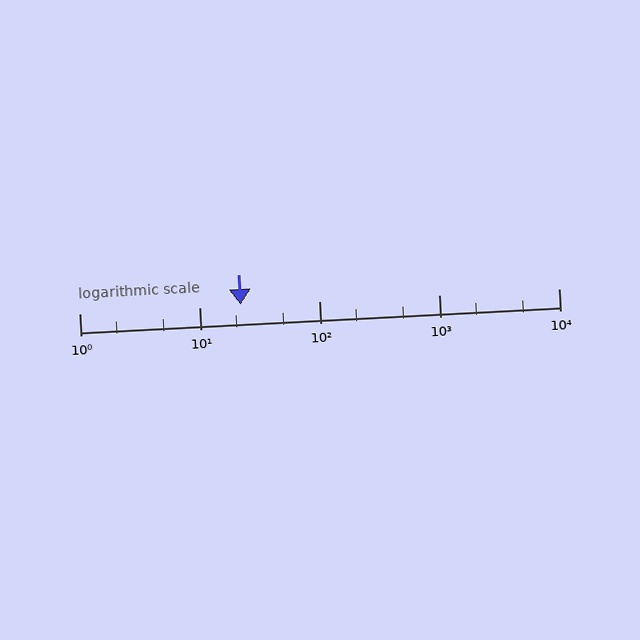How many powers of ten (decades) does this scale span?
The scale spans 4 decades, from 1 to 10000.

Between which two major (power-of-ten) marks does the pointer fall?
The pointer is between 10 and 100.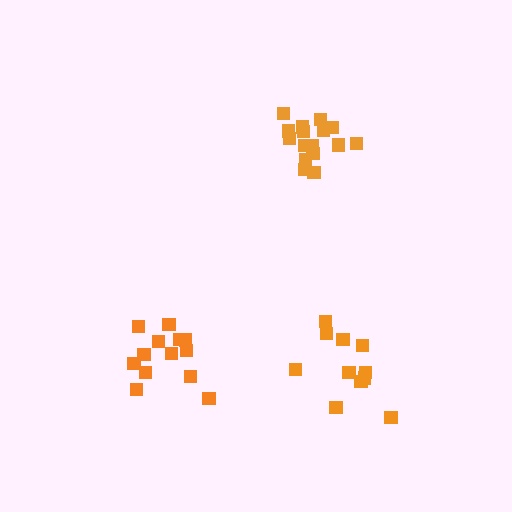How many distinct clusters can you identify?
There are 3 distinct clusters.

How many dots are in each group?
Group 1: 16 dots, Group 2: 13 dots, Group 3: 11 dots (40 total).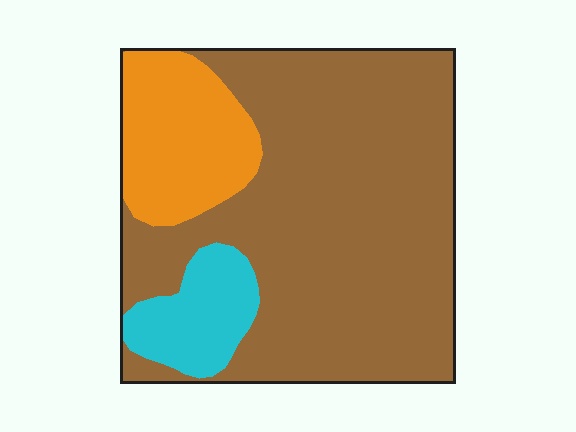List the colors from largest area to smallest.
From largest to smallest: brown, orange, cyan.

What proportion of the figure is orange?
Orange covers roughly 20% of the figure.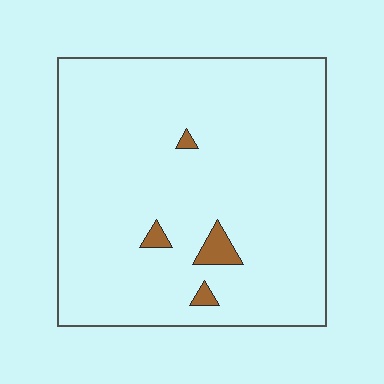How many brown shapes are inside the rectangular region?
4.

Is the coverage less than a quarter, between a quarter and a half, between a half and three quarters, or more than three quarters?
Less than a quarter.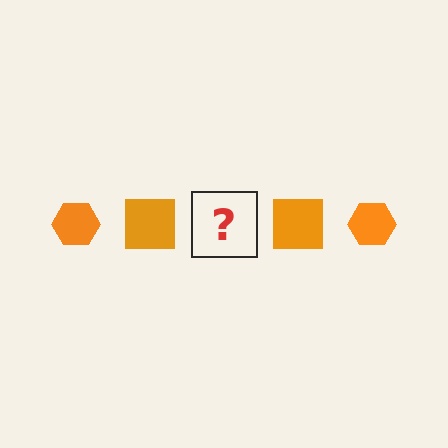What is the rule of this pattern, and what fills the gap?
The rule is that the pattern cycles through hexagon, square shapes in orange. The gap should be filled with an orange hexagon.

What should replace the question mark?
The question mark should be replaced with an orange hexagon.